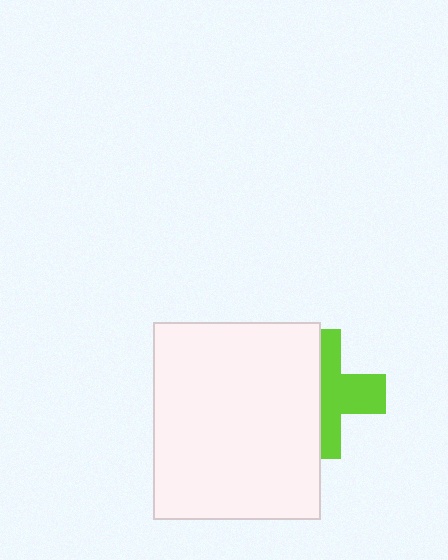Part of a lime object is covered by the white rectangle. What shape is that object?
It is a cross.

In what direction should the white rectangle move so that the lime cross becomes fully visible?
The white rectangle should move left. That is the shortest direction to clear the overlap and leave the lime cross fully visible.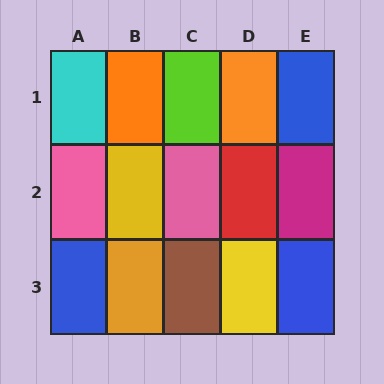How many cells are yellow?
2 cells are yellow.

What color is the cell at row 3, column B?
Orange.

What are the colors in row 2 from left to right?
Pink, yellow, pink, red, magenta.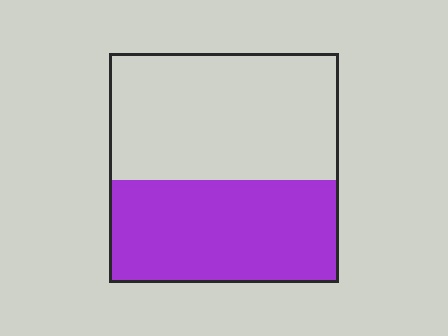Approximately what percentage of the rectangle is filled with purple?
Approximately 45%.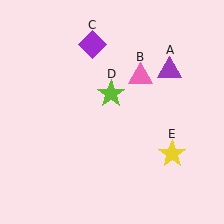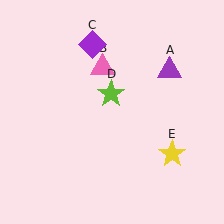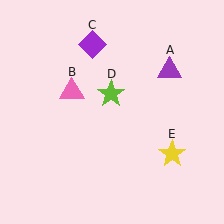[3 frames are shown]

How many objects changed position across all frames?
1 object changed position: pink triangle (object B).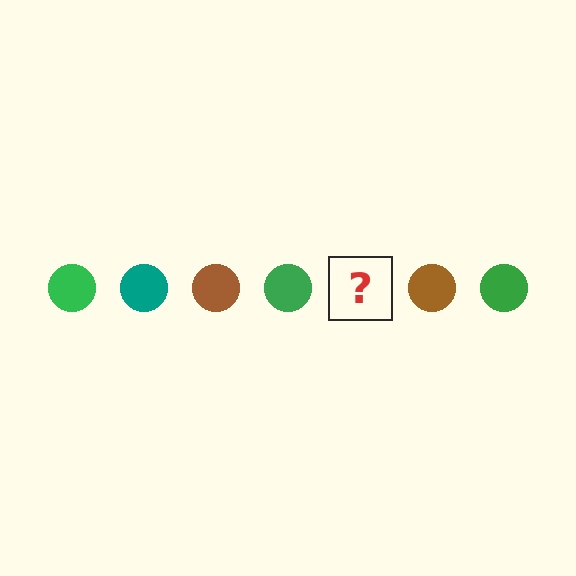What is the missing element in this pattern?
The missing element is a teal circle.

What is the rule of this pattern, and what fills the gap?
The rule is that the pattern cycles through green, teal, brown circles. The gap should be filled with a teal circle.